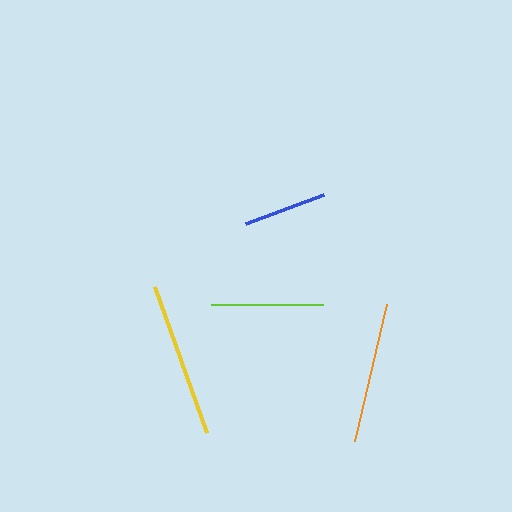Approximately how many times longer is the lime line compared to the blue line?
The lime line is approximately 1.3 times the length of the blue line.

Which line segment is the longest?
The yellow line is the longest at approximately 154 pixels.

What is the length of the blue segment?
The blue segment is approximately 84 pixels long.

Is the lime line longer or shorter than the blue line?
The lime line is longer than the blue line.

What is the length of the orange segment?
The orange segment is approximately 141 pixels long.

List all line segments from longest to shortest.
From longest to shortest: yellow, orange, lime, blue.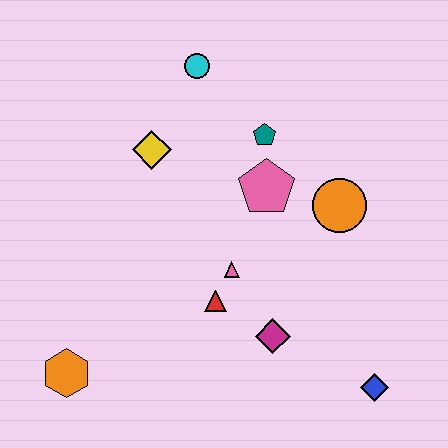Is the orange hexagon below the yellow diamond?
Yes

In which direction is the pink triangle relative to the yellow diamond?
The pink triangle is below the yellow diamond.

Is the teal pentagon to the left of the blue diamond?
Yes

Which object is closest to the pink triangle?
The red triangle is closest to the pink triangle.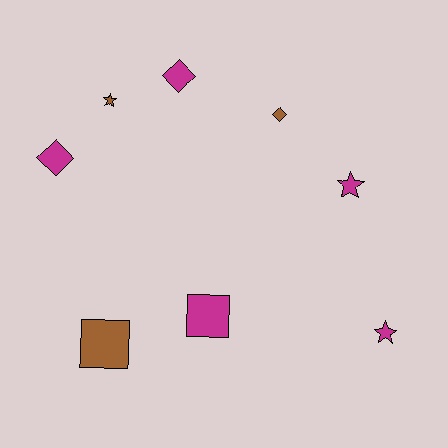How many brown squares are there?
There is 1 brown square.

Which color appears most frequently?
Magenta, with 5 objects.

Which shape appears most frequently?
Star, with 3 objects.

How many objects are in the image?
There are 8 objects.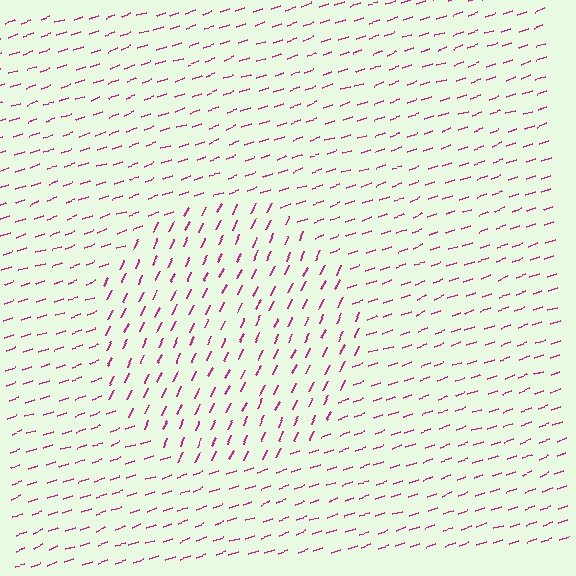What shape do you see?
I see a circle.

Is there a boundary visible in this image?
Yes, there is a texture boundary formed by a change in line orientation.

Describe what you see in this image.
The image is filled with small magenta line segments. A circle region in the image has lines oriented differently from the surrounding lines, creating a visible texture boundary.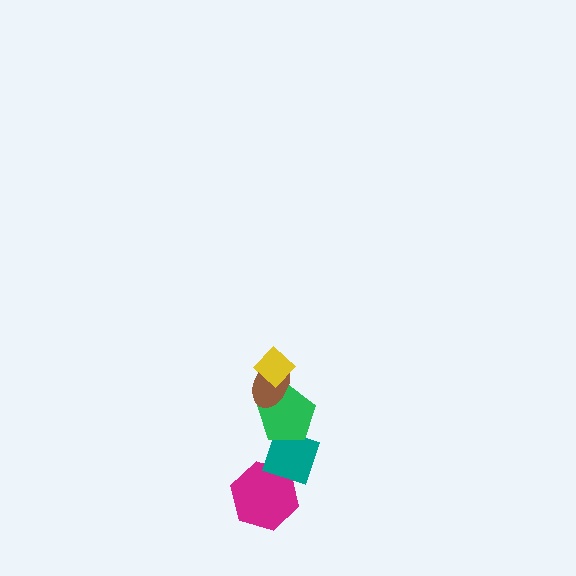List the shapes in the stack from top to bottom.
From top to bottom: the yellow diamond, the brown ellipse, the green pentagon, the teal diamond, the magenta hexagon.